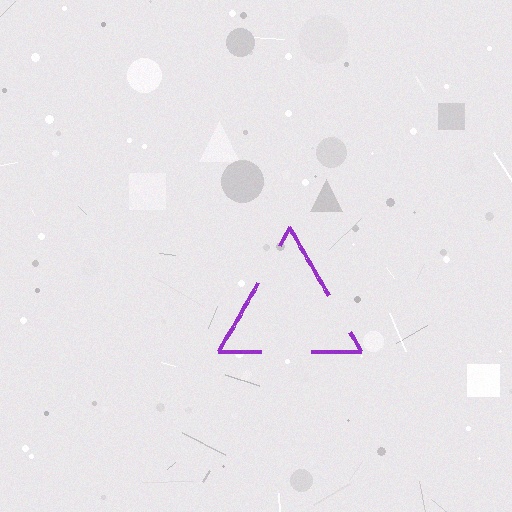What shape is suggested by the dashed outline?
The dashed outline suggests a triangle.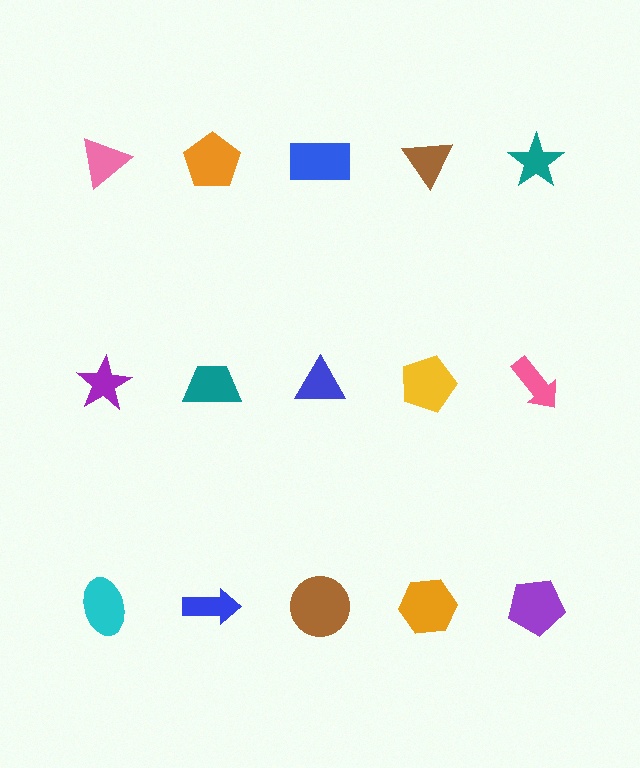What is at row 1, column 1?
A pink triangle.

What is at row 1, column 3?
A blue rectangle.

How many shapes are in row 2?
5 shapes.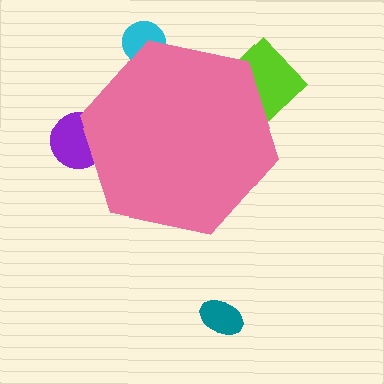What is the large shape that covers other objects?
A pink hexagon.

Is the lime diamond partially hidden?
Yes, the lime diamond is partially hidden behind the pink hexagon.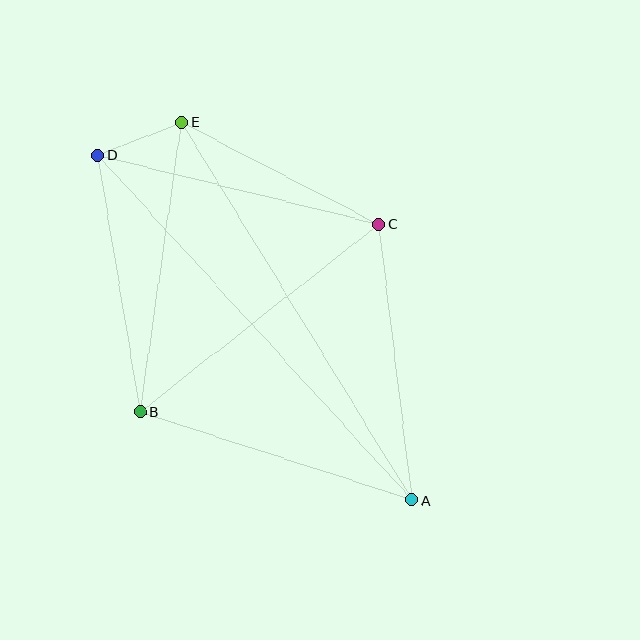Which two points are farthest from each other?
Points A and D are farthest from each other.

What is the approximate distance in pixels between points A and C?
The distance between A and C is approximately 278 pixels.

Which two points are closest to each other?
Points D and E are closest to each other.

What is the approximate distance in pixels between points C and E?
The distance between C and E is approximately 223 pixels.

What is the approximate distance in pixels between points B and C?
The distance between B and C is approximately 305 pixels.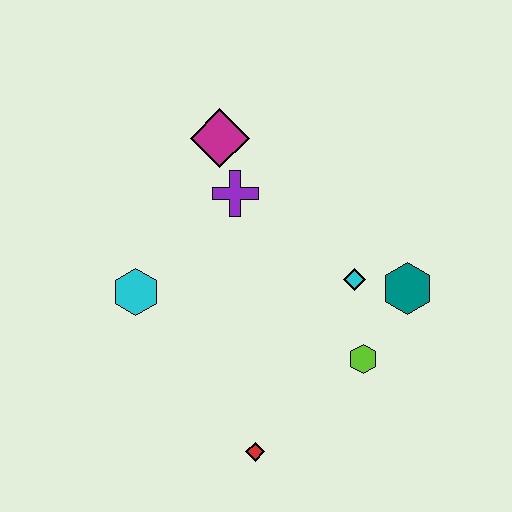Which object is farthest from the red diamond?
The magenta diamond is farthest from the red diamond.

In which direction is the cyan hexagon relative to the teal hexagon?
The cyan hexagon is to the left of the teal hexagon.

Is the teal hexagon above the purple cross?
No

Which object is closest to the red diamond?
The lime hexagon is closest to the red diamond.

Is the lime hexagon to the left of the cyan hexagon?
No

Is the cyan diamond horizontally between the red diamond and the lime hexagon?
Yes